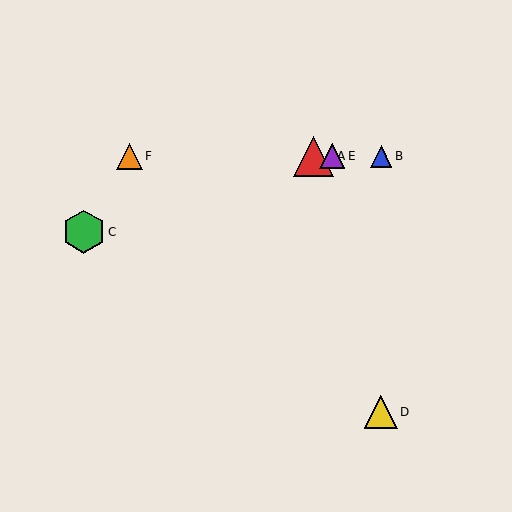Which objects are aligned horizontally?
Objects A, B, E, F are aligned horizontally.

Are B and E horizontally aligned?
Yes, both are at y≈156.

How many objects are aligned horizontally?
4 objects (A, B, E, F) are aligned horizontally.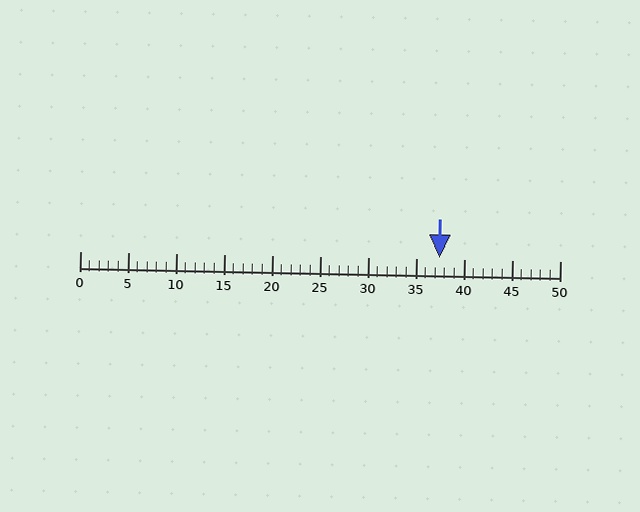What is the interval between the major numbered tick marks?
The major tick marks are spaced 5 units apart.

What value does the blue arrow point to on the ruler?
The blue arrow points to approximately 37.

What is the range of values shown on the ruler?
The ruler shows values from 0 to 50.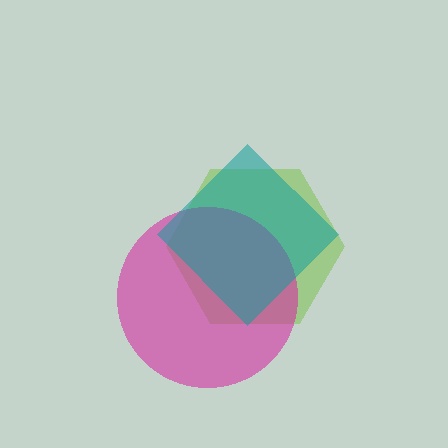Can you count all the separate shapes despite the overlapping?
Yes, there are 3 separate shapes.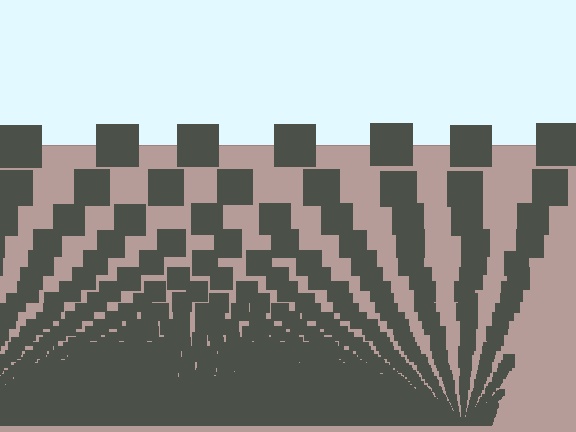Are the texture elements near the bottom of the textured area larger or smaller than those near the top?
Smaller. The gradient is inverted — elements near the bottom are smaller and denser.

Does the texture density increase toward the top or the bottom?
Density increases toward the bottom.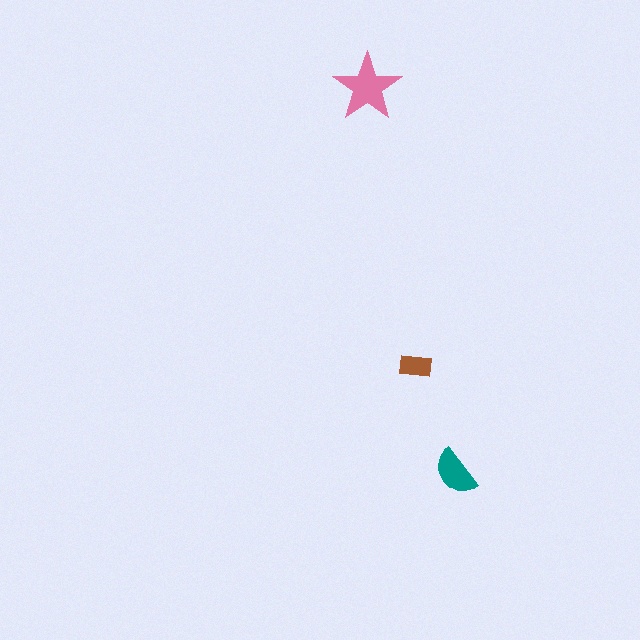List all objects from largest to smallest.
The pink star, the teal semicircle, the brown rectangle.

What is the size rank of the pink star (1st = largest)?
1st.